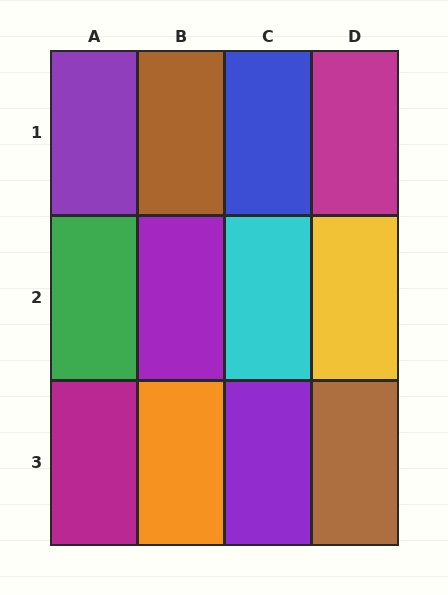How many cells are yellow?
1 cell is yellow.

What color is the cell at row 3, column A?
Magenta.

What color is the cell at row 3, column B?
Orange.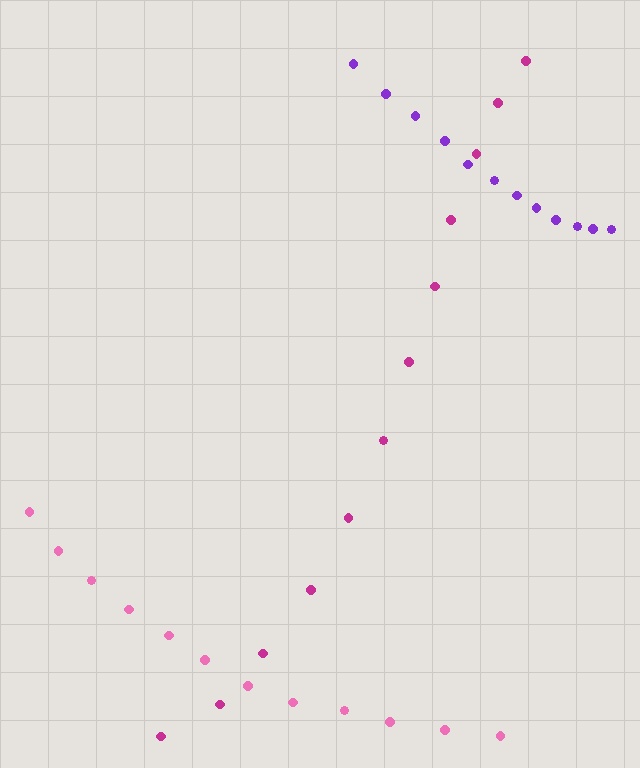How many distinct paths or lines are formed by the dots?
There are 3 distinct paths.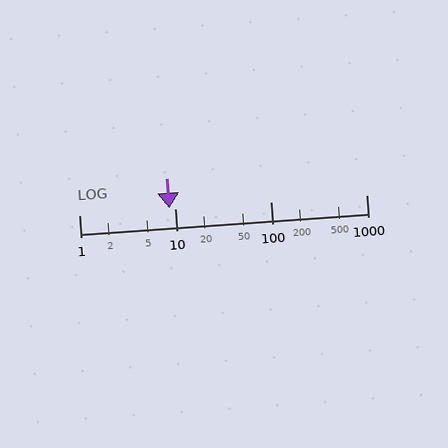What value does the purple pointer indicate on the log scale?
The pointer indicates approximately 8.8.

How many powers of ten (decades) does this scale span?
The scale spans 3 decades, from 1 to 1000.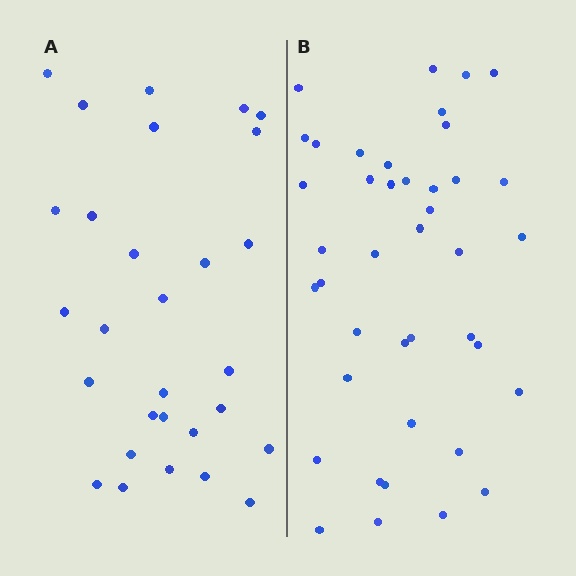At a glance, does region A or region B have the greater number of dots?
Region B (the right region) has more dots.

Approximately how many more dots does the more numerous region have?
Region B has roughly 12 or so more dots than region A.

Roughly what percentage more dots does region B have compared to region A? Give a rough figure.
About 40% more.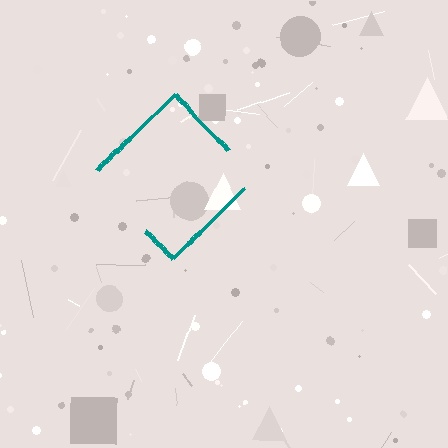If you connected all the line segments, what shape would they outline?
They would outline a diamond.